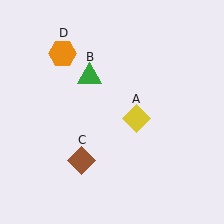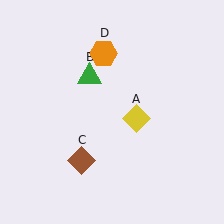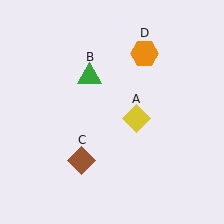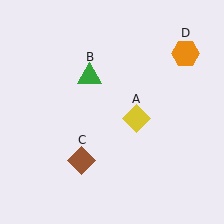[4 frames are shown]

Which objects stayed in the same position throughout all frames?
Yellow diamond (object A) and green triangle (object B) and brown diamond (object C) remained stationary.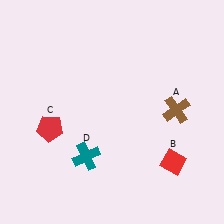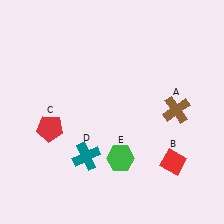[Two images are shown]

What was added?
A green hexagon (E) was added in Image 2.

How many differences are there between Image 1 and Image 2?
There is 1 difference between the two images.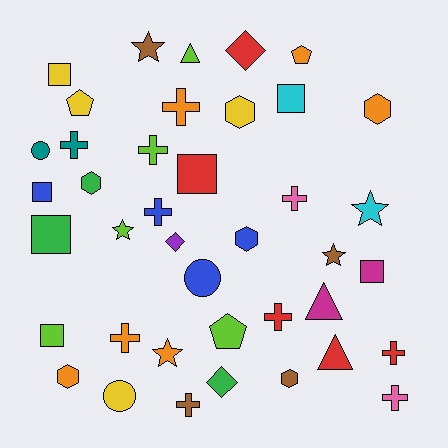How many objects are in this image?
There are 40 objects.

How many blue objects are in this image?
There are 4 blue objects.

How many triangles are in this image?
There are 3 triangles.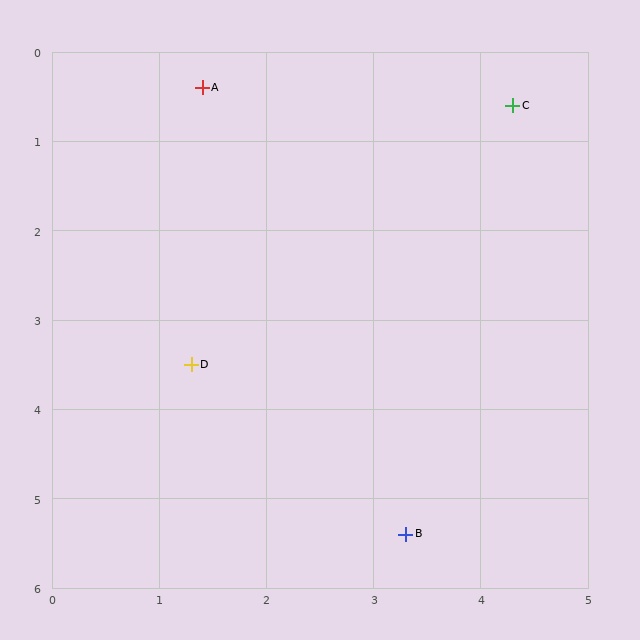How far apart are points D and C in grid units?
Points D and C are about 4.2 grid units apart.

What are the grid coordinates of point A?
Point A is at approximately (1.4, 0.4).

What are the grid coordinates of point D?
Point D is at approximately (1.3, 3.5).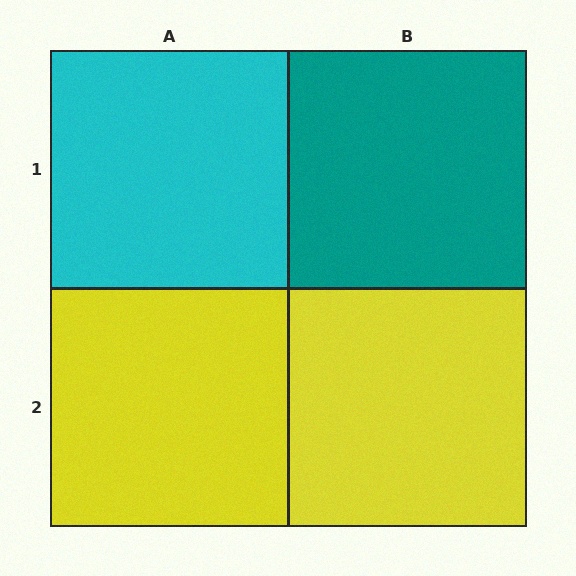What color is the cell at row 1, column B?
Teal.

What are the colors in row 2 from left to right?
Yellow, yellow.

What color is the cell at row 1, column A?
Cyan.